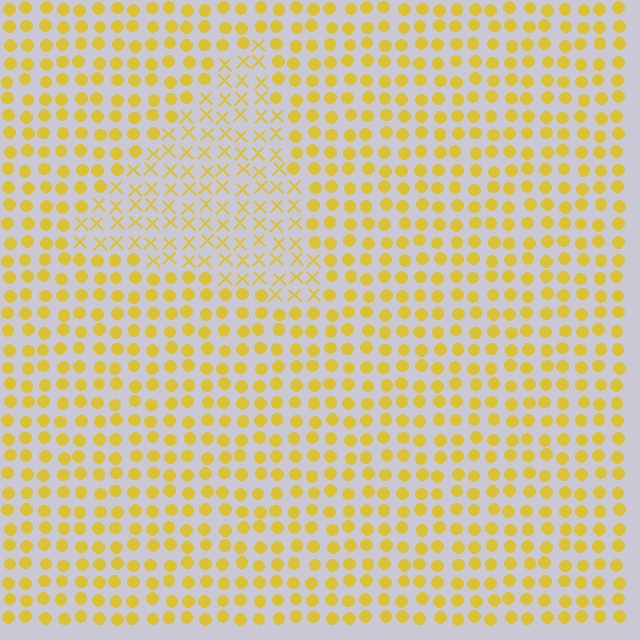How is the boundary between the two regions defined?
The boundary is defined by a change in element shape: X marks inside vs. circles outside. All elements share the same color and spacing.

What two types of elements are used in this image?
The image uses X marks inside the triangle region and circles outside it.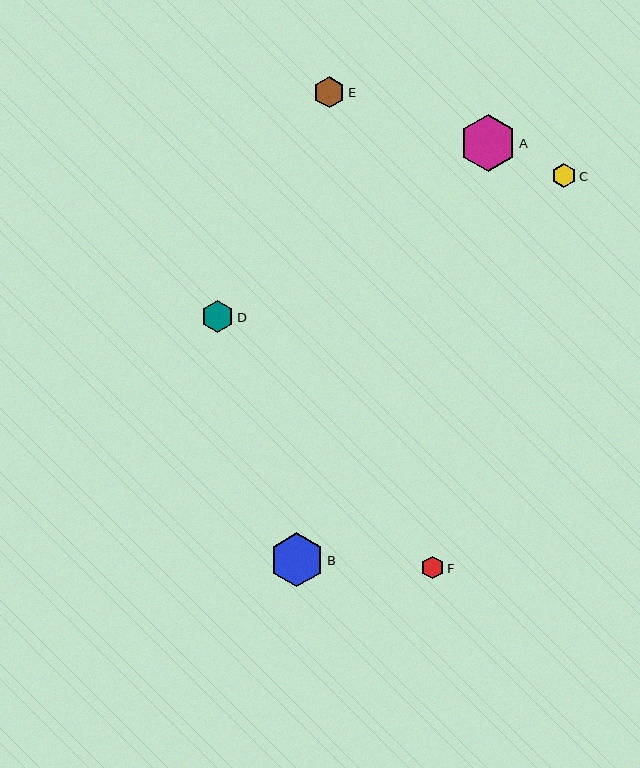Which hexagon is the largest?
Hexagon A is the largest with a size of approximately 57 pixels.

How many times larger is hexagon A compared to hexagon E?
Hexagon A is approximately 1.8 times the size of hexagon E.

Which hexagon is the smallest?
Hexagon F is the smallest with a size of approximately 23 pixels.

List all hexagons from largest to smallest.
From largest to smallest: A, B, D, E, C, F.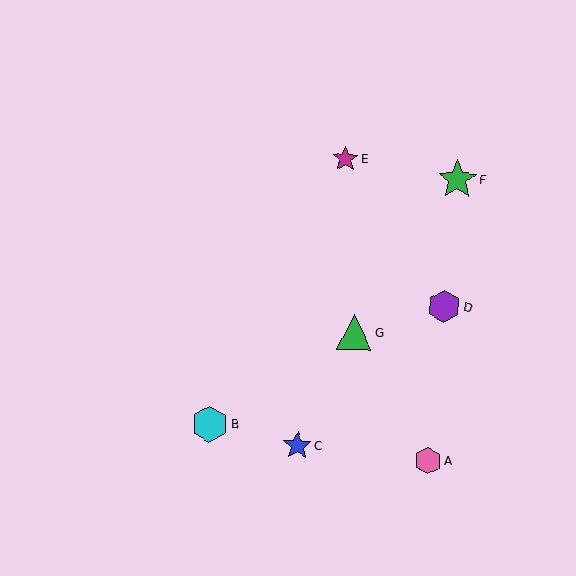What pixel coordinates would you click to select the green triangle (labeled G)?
Click at (354, 332) to select the green triangle G.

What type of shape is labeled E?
Shape E is a magenta star.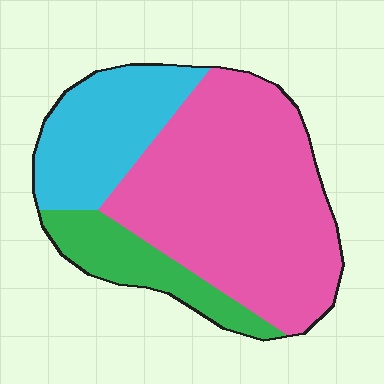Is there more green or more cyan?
Cyan.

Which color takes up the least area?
Green, at roughly 15%.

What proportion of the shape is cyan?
Cyan takes up about one quarter (1/4) of the shape.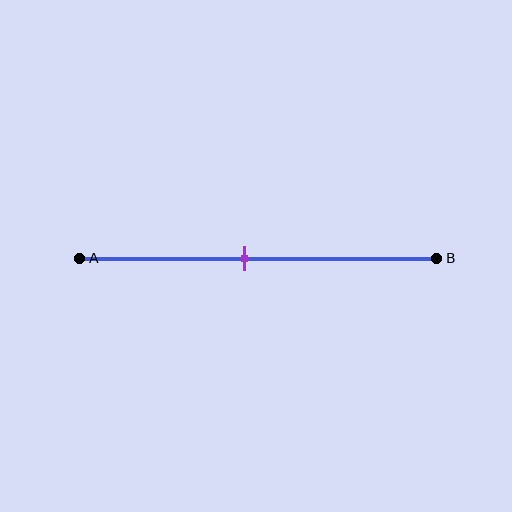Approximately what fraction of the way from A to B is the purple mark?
The purple mark is approximately 45% of the way from A to B.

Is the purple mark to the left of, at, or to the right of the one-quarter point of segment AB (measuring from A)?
The purple mark is to the right of the one-quarter point of segment AB.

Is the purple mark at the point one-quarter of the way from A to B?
No, the mark is at about 45% from A, not at the 25% one-quarter point.